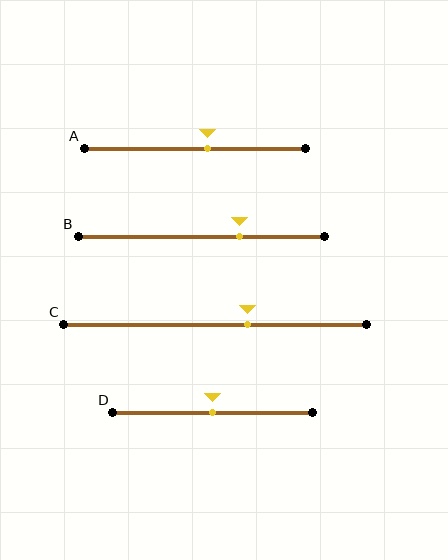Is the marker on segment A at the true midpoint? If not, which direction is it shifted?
No, the marker on segment A is shifted to the right by about 6% of the segment length.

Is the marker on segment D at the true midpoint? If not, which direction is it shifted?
Yes, the marker on segment D is at the true midpoint.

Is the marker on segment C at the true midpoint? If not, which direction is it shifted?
No, the marker on segment C is shifted to the right by about 11% of the segment length.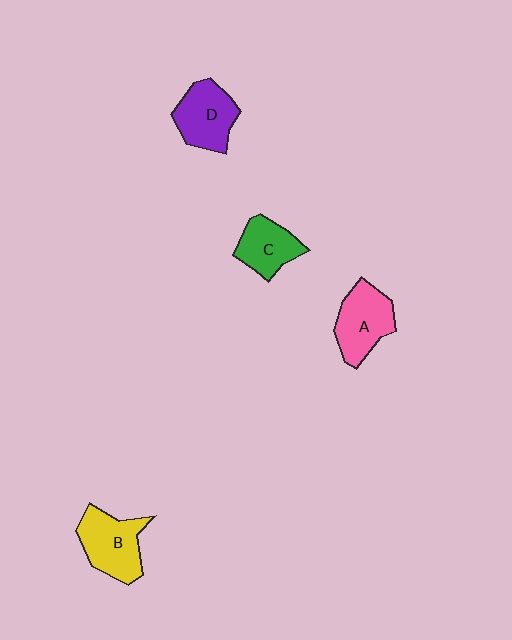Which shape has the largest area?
Shape B (yellow).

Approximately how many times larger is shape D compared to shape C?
Approximately 1.2 times.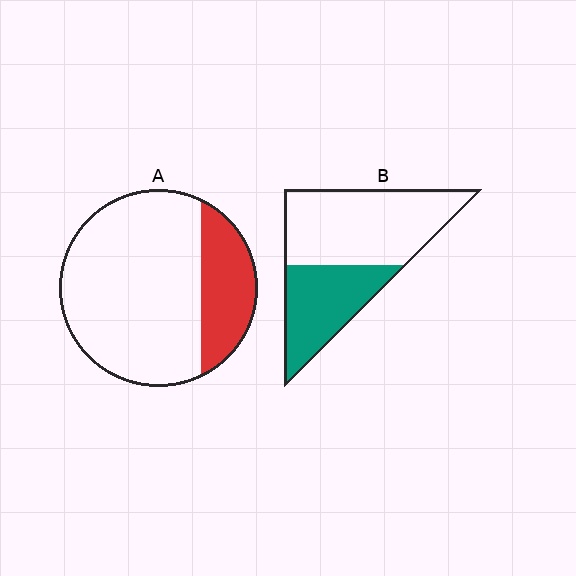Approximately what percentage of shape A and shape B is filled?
A is approximately 25% and B is approximately 40%.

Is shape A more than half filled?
No.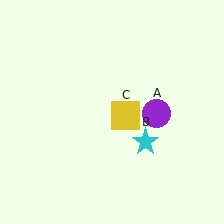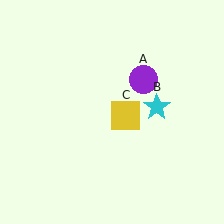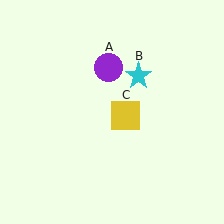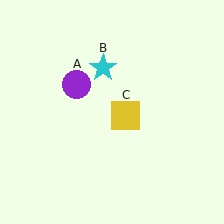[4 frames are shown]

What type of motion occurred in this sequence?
The purple circle (object A), cyan star (object B) rotated counterclockwise around the center of the scene.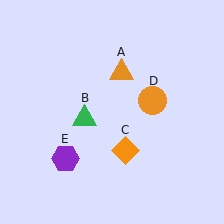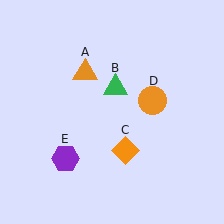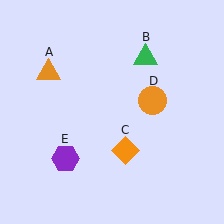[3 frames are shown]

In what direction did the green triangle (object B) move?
The green triangle (object B) moved up and to the right.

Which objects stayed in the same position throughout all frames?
Orange diamond (object C) and orange circle (object D) and purple hexagon (object E) remained stationary.